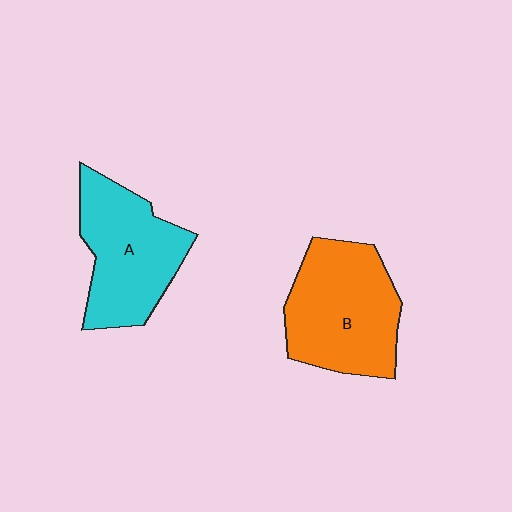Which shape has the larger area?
Shape B (orange).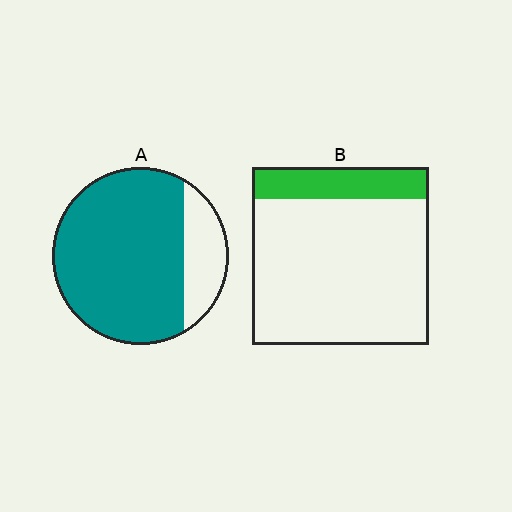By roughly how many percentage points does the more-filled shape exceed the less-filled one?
By roughly 60 percentage points (A over B).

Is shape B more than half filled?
No.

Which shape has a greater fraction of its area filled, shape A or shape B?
Shape A.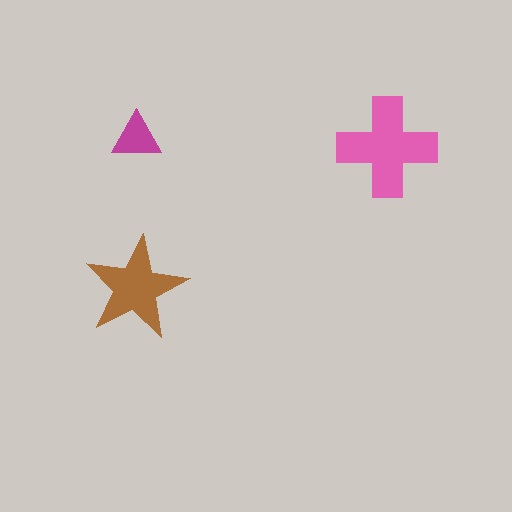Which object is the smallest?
The magenta triangle.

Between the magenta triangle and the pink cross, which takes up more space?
The pink cross.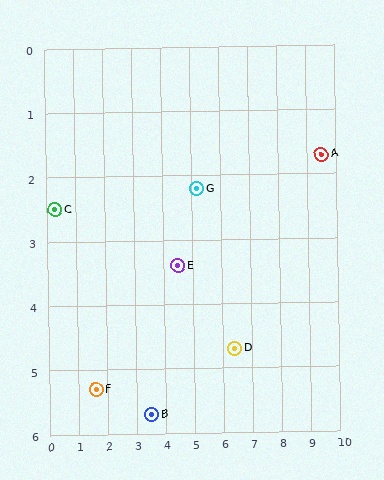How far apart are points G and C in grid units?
Points G and C are about 4.9 grid units apart.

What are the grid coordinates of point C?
Point C is at approximately (0.3, 2.5).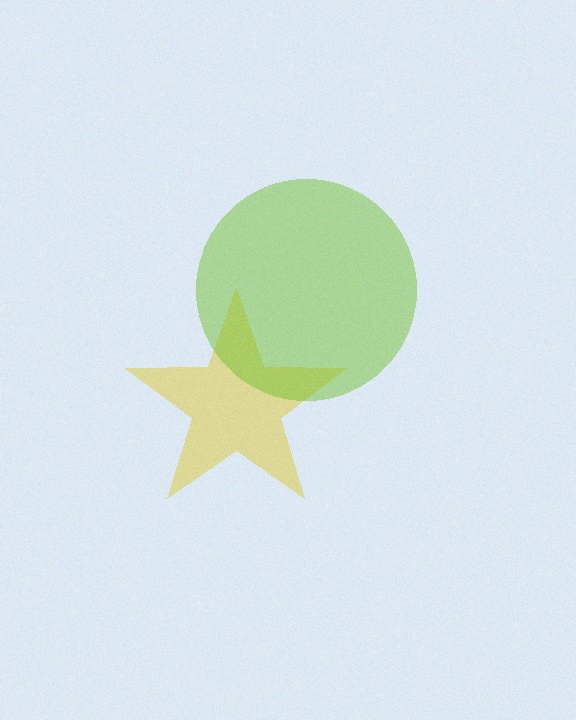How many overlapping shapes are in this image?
There are 2 overlapping shapes in the image.